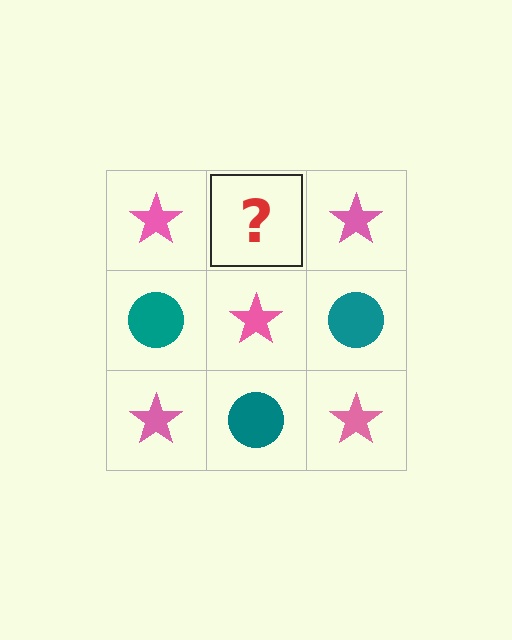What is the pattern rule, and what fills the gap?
The rule is that it alternates pink star and teal circle in a checkerboard pattern. The gap should be filled with a teal circle.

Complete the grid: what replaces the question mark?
The question mark should be replaced with a teal circle.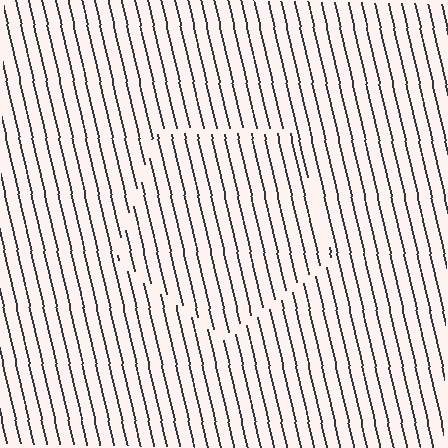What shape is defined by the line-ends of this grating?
An illusory pentagon. The interior of the shape contains the same grating, shifted by half a period — the contour is defined by the phase discontinuity where line-ends from the inner and outer gratings abut.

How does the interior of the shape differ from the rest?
The interior of the shape contains the same grating, shifted by half a period — the contour is defined by the phase discontinuity where line-ends from the inner and outer gratings abut.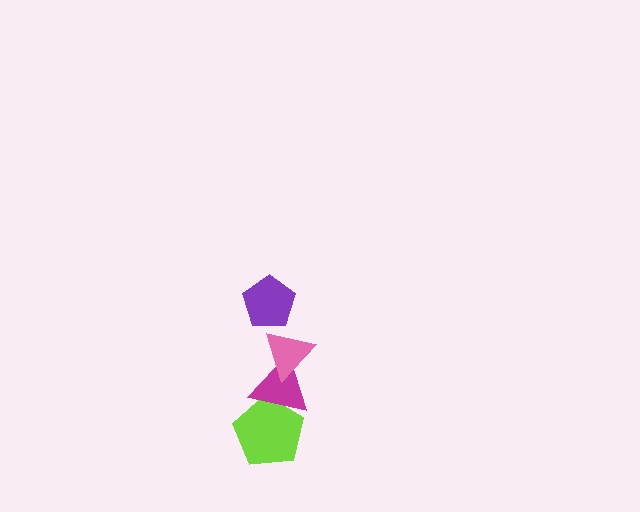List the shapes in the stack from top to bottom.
From top to bottom: the purple pentagon, the pink triangle, the magenta triangle, the lime pentagon.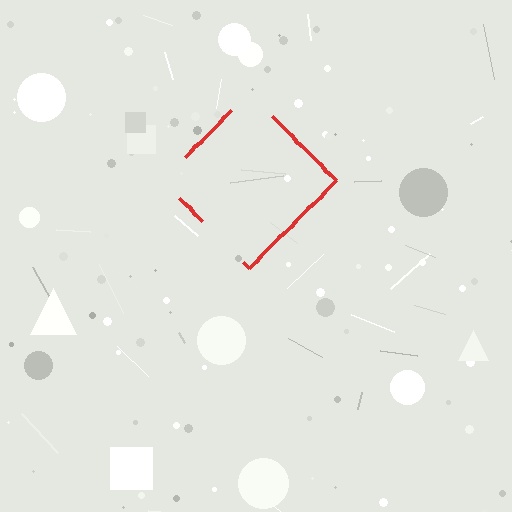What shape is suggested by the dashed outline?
The dashed outline suggests a diamond.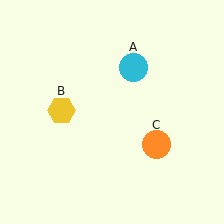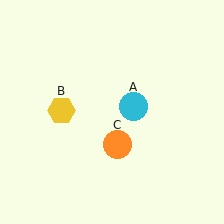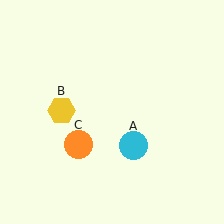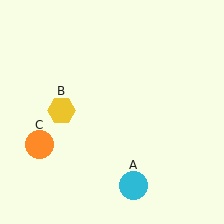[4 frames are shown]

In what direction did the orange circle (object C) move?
The orange circle (object C) moved left.